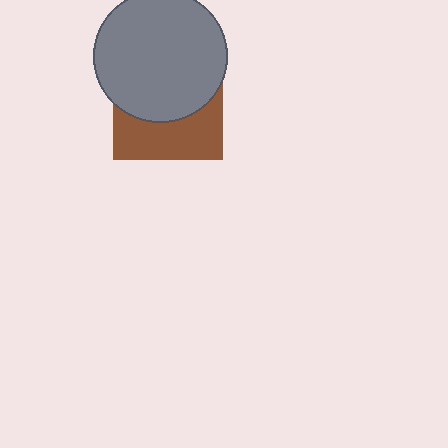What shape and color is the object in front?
The object in front is a gray circle.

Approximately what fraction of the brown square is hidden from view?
Roughly 58% of the brown square is hidden behind the gray circle.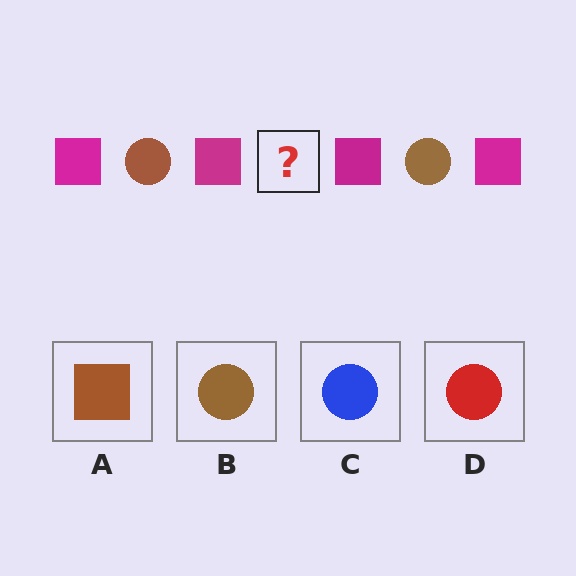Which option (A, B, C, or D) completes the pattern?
B.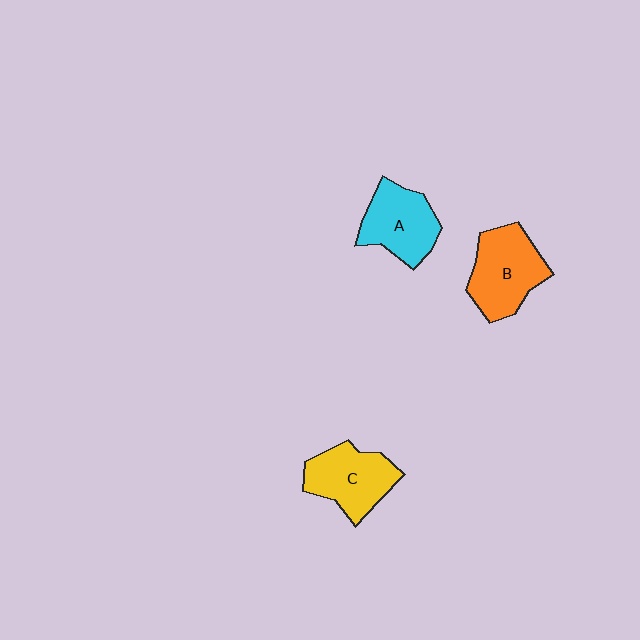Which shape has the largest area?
Shape B (orange).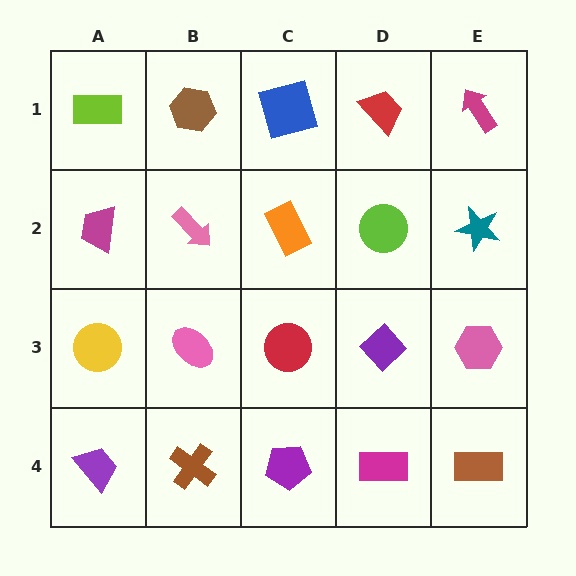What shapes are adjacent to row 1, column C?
An orange rectangle (row 2, column C), a brown hexagon (row 1, column B), a red trapezoid (row 1, column D).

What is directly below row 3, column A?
A purple trapezoid.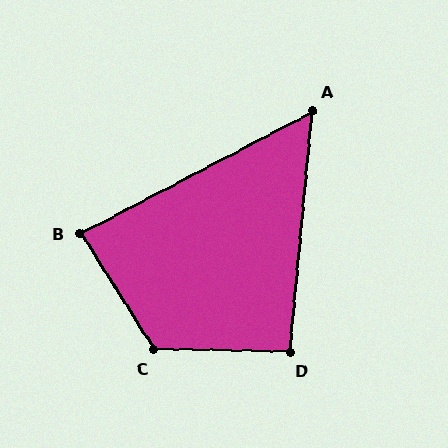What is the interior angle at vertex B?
Approximately 86 degrees (approximately right).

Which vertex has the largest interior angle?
C, at approximately 123 degrees.